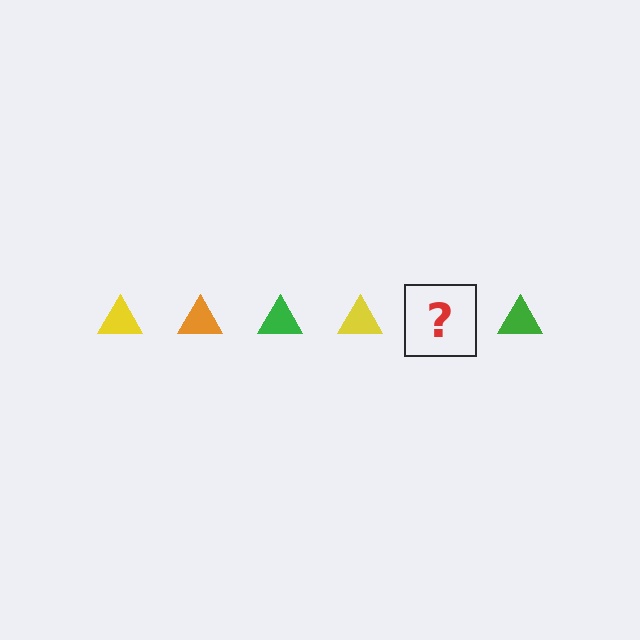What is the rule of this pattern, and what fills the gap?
The rule is that the pattern cycles through yellow, orange, green triangles. The gap should be filled with an orange triangle.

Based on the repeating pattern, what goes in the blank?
The blank should be an orange triangle.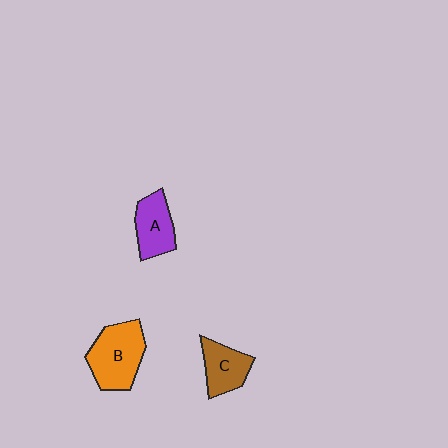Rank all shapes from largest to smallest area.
From largest to smallest: B (orange), A (purple), C (brown).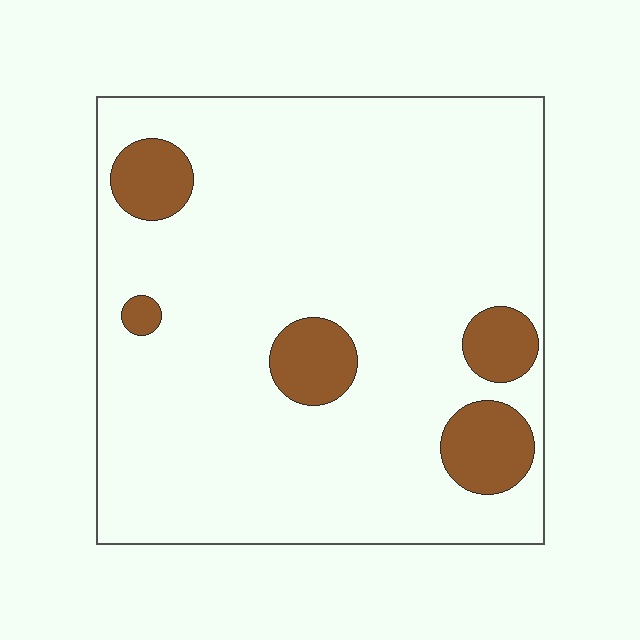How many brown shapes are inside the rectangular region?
5.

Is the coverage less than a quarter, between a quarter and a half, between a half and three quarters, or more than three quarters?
Less than a quarter.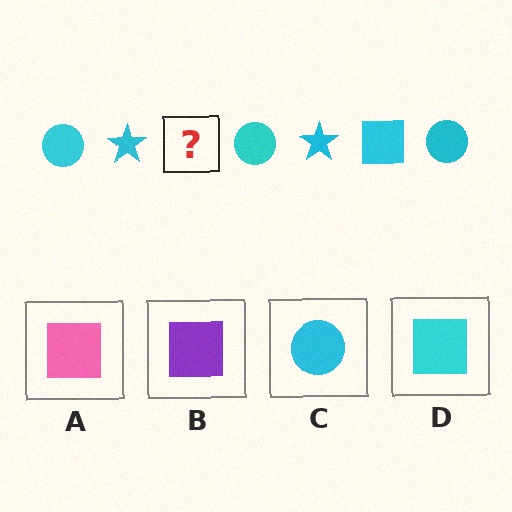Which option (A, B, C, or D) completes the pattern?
D.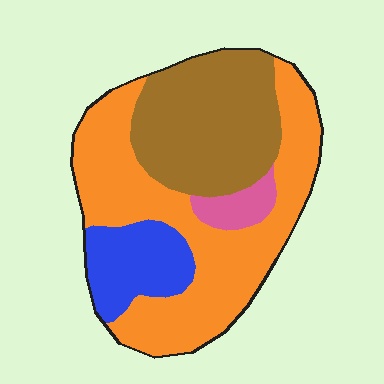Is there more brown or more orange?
Orange.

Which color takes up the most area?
Orange, at roughly 50%.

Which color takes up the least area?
Pink, at roughly 5%.